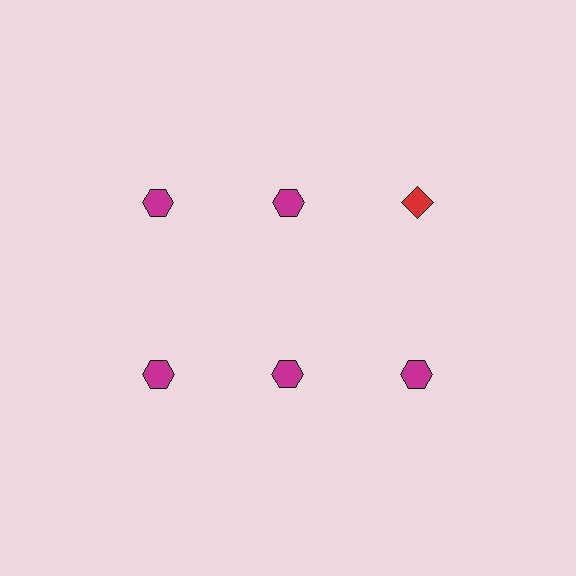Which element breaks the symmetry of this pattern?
The red diamond in the top row, center column breaks the symmetry. All other shapes are magenta hexagons.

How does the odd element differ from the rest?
It differs in both color (red instead of magenta) and shape (diamond instead of hexagon).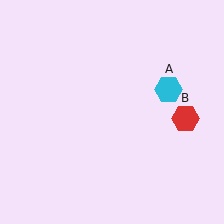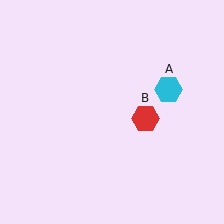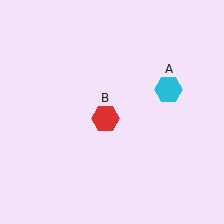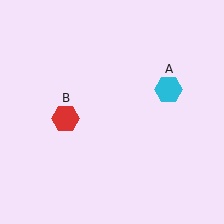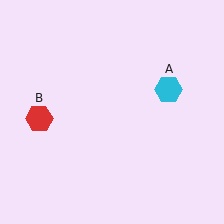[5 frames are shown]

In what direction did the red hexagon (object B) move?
The red hexagon (object B) moved left.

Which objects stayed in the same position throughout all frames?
Cyan hexagon (object A) remained stationary.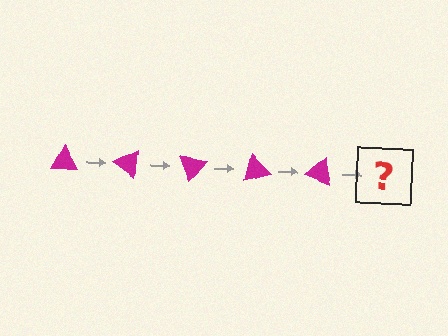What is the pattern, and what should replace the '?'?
The pattern is that the triangle rotates 35 degrees each step. The '?' should be a magenta triangle rotated 175 degrees.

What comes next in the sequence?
The next element should be a magenta triangle rotated 175 degrees.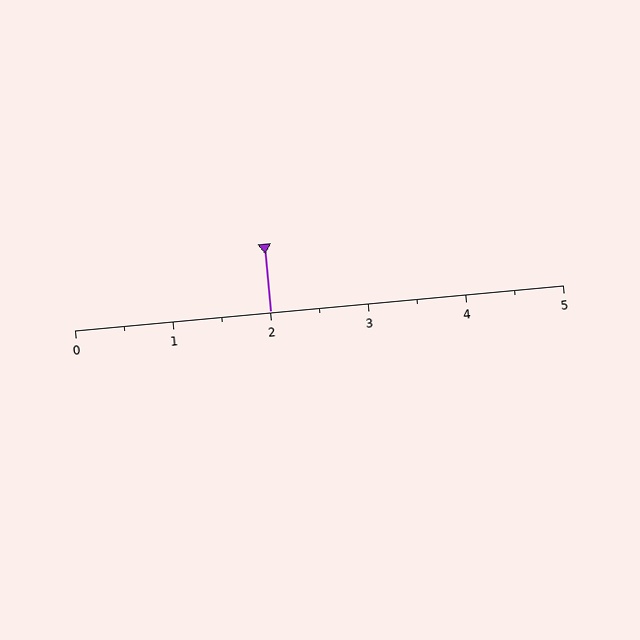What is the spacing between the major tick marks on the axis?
The major ticks are spaced 1 apart.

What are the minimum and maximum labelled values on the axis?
The axis runs from 0 to 5.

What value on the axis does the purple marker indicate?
The marker indicates approximately 2.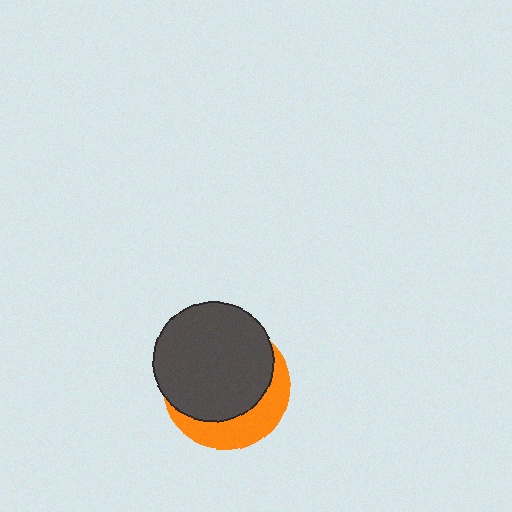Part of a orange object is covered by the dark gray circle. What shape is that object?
It is a circle.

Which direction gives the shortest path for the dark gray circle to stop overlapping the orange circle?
Moving toward the upper-left gives the shortest separation.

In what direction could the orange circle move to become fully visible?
The orange circle could move toward the lower-right. That would shift it out from behind the dark gray circle entirely.